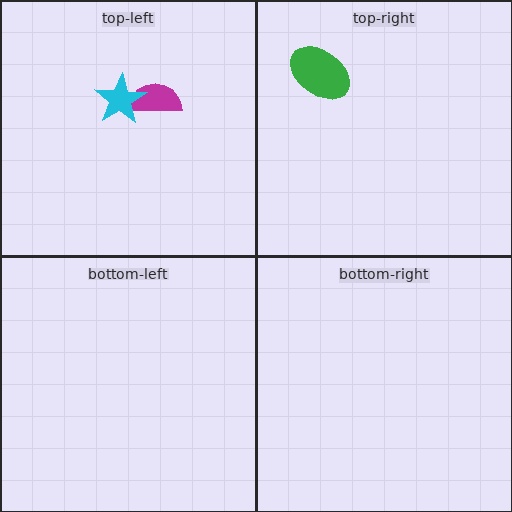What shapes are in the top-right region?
The green ellipse.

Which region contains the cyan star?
The top-left region.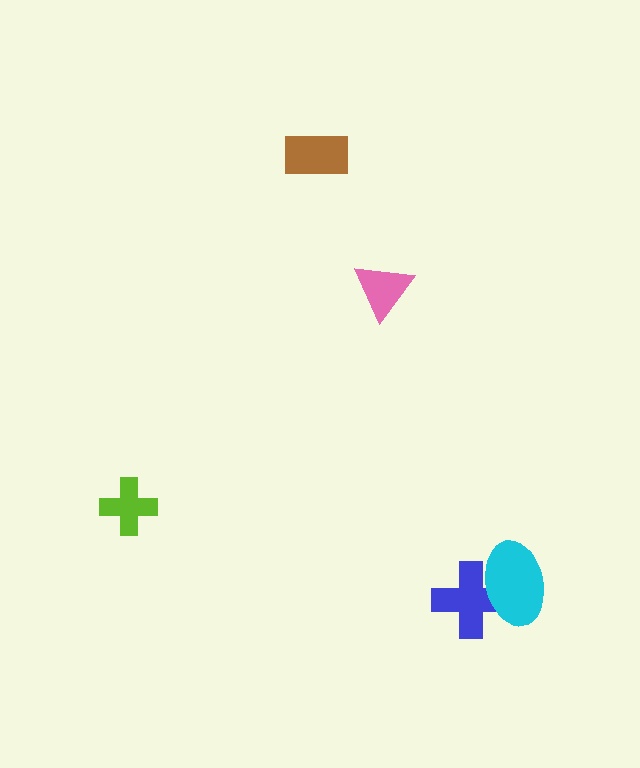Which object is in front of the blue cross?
The cyan ellipse is in front of the blue cross.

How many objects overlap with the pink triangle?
0 objects overlap with the pink triangle.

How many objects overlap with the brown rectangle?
0 objects overlap with the brown rectangle.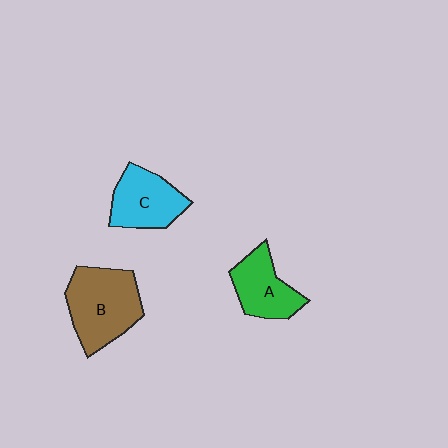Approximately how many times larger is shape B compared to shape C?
Approximately 1.4 times.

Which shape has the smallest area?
Shape A (green).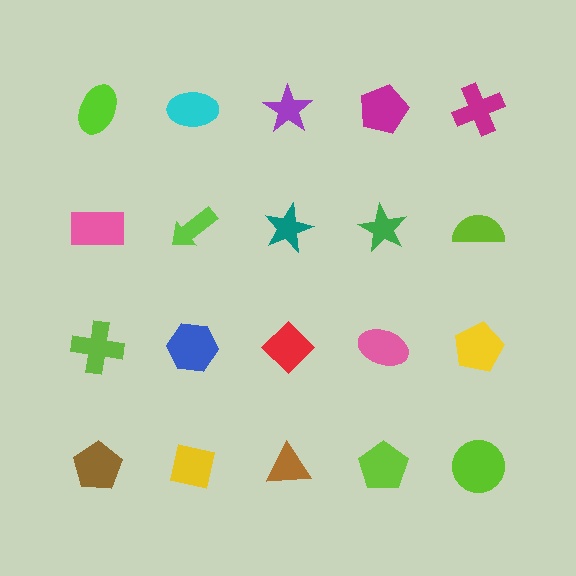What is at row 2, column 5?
A lime semicircle.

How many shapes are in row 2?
5 shapes.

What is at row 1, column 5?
A magenta cross.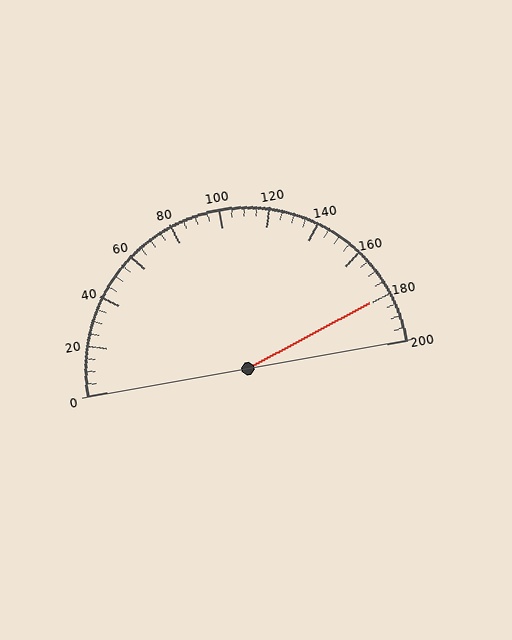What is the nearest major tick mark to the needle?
The nearest major tick mark is 180.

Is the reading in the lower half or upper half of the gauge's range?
The reading is in the upper half of the range (0 to 200).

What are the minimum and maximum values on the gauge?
The gauge ranges from 0 to 200.